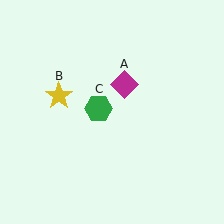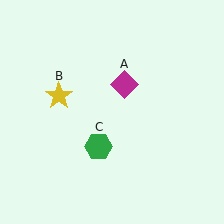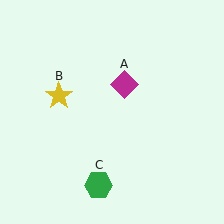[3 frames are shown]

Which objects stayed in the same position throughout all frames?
Magenta diamond (object A) and yellow star (object B) remained stationary.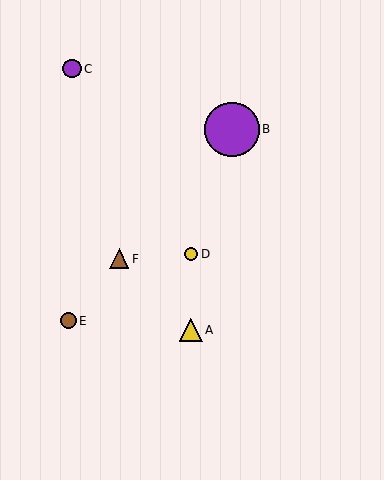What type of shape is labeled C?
Shape C is a purple circle.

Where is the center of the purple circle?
The center of the purple circle is at (232, 129).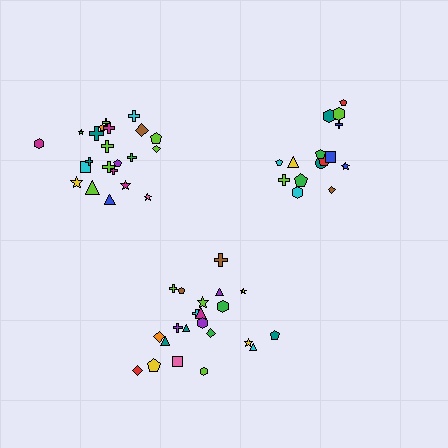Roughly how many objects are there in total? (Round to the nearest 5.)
Roughly 60 objects in total.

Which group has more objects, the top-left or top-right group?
The top-left group.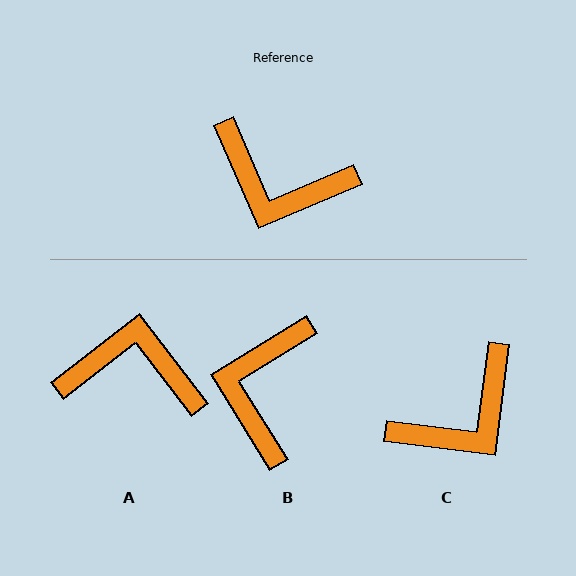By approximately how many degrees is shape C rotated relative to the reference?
Approximately 59 degrees counter-clockwise.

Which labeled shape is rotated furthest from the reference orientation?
A, about 166 degrees away.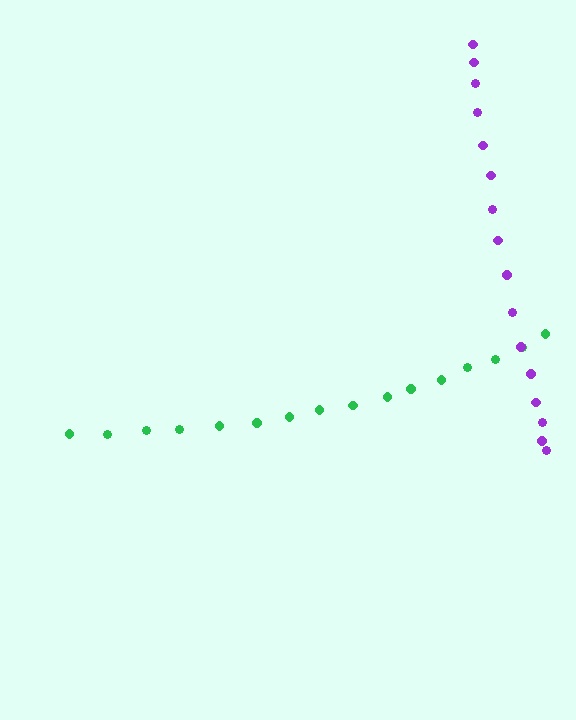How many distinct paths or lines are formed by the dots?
There are 2 distinct paths.